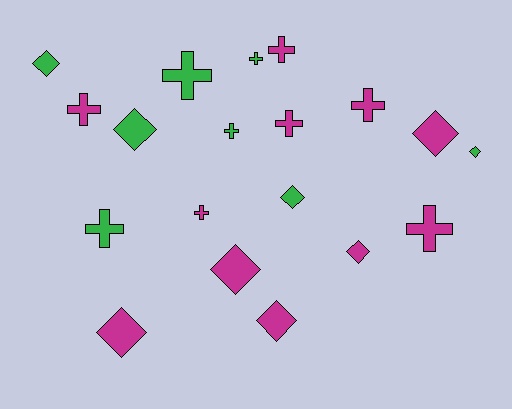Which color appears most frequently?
Magenta, with 11 objects.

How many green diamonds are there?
There are 4 green diamonds.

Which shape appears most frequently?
Cross, with 10 objects.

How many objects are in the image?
There are 19 objects.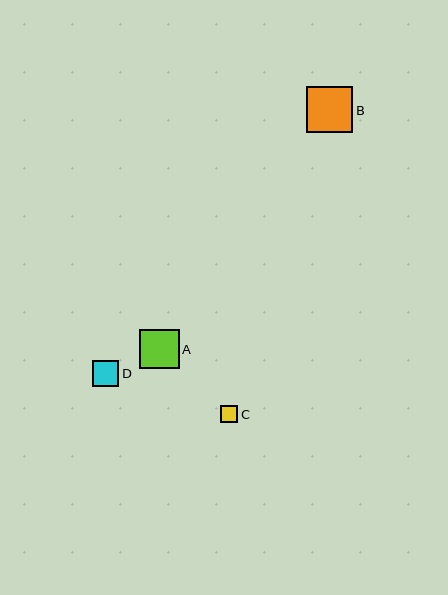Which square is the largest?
Square B is the largest with a size of approximately 47 pixels.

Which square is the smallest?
Square C is the smallest with a size of approximately 17 pixels.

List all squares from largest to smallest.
From largest to smallest: B, A, D, C.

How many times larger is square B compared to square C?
Square B is approximately 2.7 times the size of square C.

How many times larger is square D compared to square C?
Square D is approximately 1.5 times the size of square C.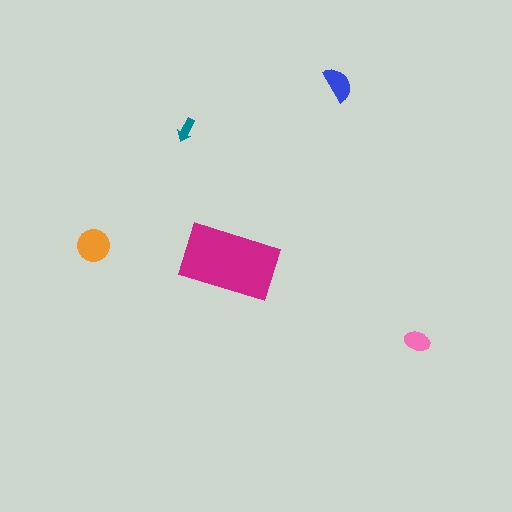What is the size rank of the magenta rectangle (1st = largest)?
1st.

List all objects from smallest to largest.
The teal arrow, the pink ellipse, the blue semicircle, the orange circle, the magenta rectangle.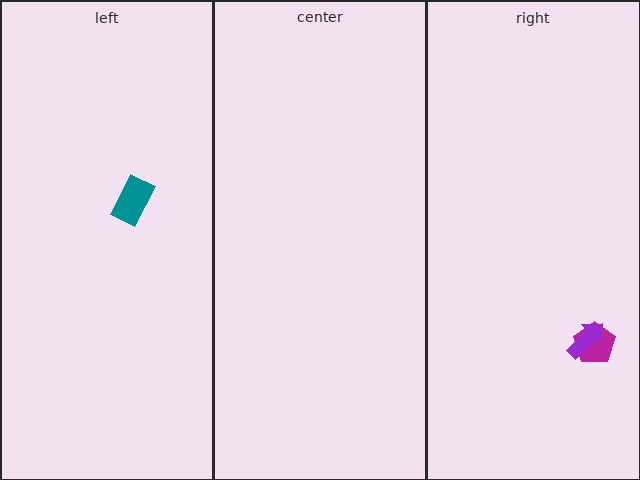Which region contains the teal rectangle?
The left region.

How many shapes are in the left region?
1.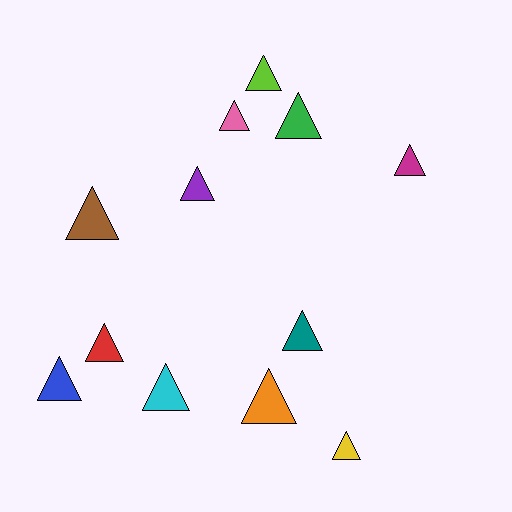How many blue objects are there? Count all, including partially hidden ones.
There is 1 blue object.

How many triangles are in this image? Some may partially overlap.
There are 12 triangles.